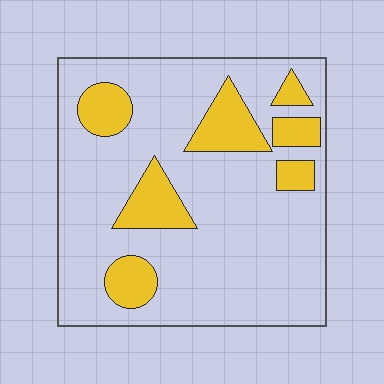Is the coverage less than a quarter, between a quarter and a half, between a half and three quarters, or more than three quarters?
Less than a quarter.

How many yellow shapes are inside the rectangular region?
7.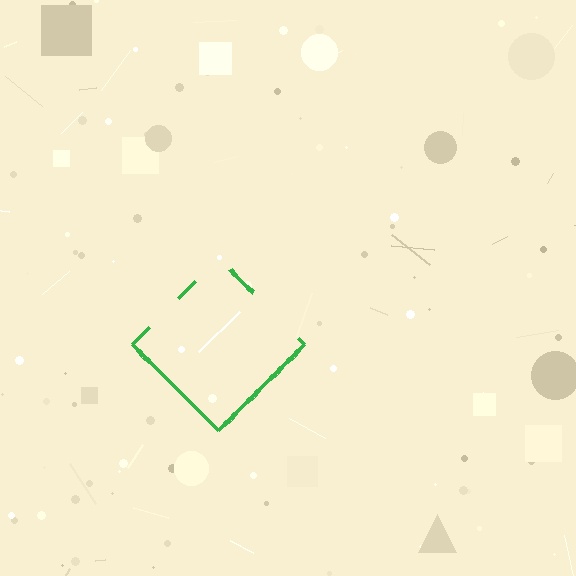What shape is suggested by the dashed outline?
The dashed outline suggests a diamond.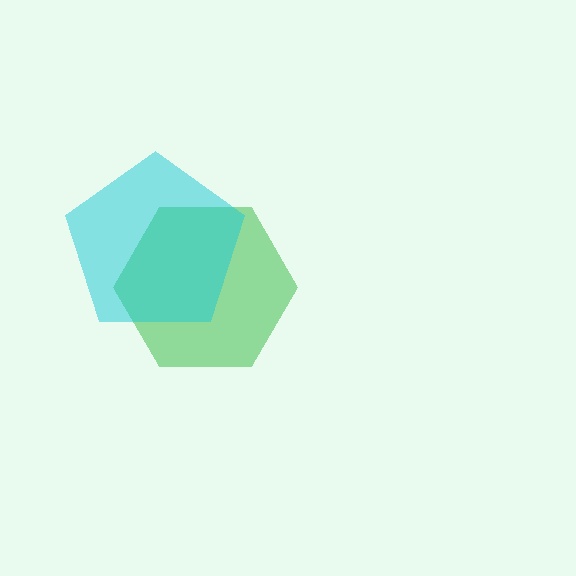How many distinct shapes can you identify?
There are 2 distinct shapes: a green hexagon, a cyan pentagon.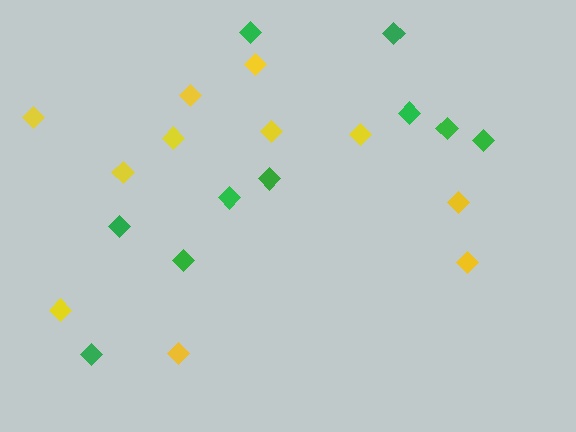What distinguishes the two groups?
There are 2 groups: one group of yellow diamonds (11) and one group of green diamonds (10).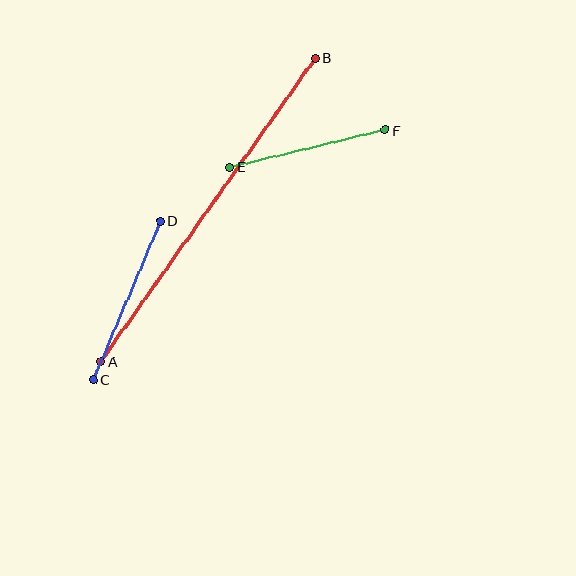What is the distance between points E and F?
The distance is approximately 160 pixels.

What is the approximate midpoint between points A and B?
The midpoint is at approximately (208, 210) pixels.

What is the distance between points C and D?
The distance is approximately 172 pixels.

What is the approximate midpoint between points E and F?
The midpoint is at approximately (308, 149) pixels.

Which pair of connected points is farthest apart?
Points A and B are farthest apart.